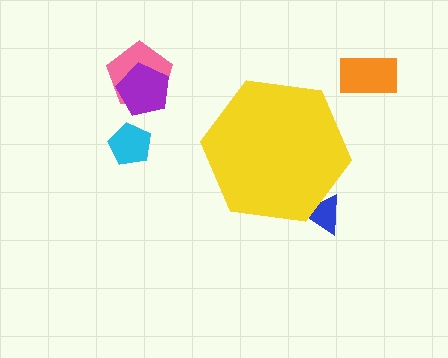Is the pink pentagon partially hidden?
No, the pink pentagon is fully visible.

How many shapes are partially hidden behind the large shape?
1 shape is partially hidden.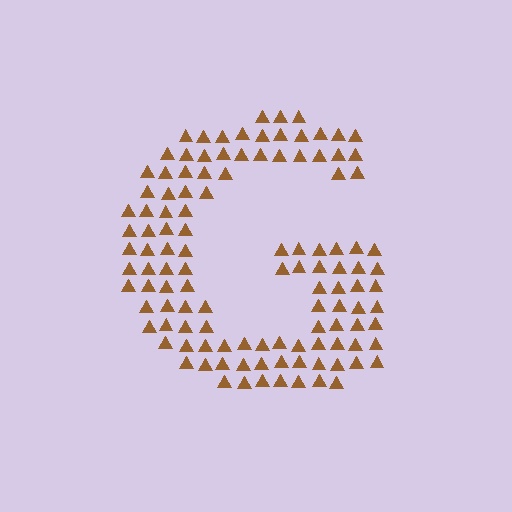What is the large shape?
The large shape is the letter G.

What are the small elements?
The small elements are triangles.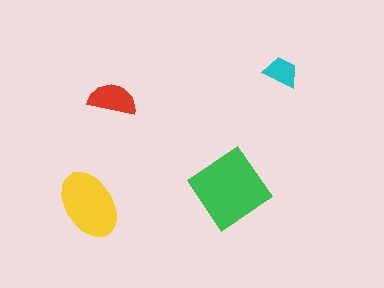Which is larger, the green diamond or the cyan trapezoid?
The green diamond.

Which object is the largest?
The green diamond.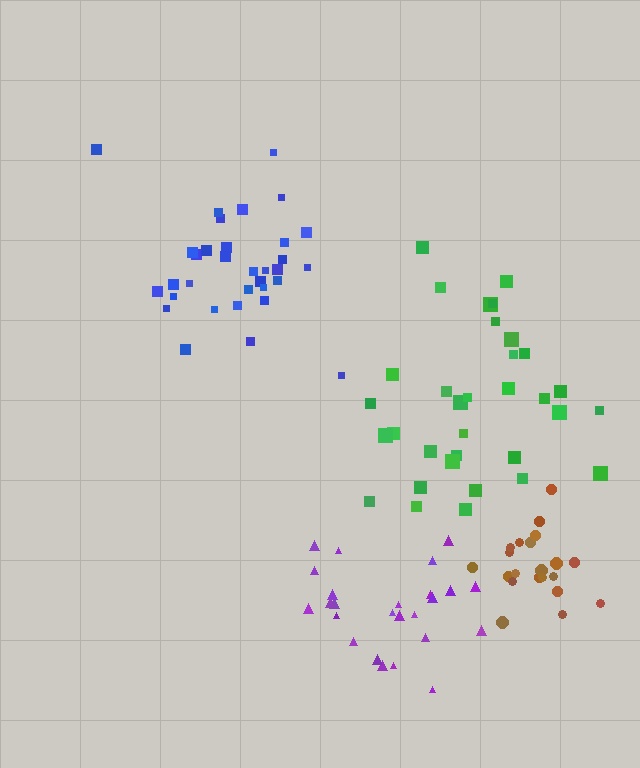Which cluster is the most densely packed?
Brown.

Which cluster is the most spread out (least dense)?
Green.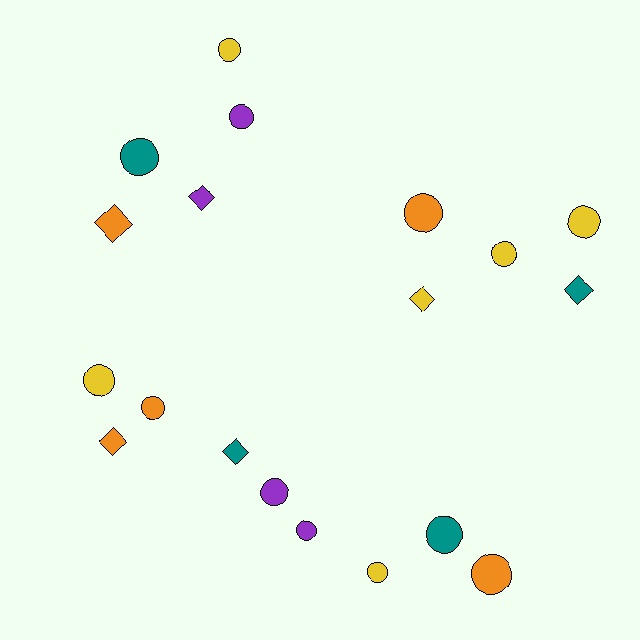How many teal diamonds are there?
There are 2 teal diamonds.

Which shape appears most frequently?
Circle, with 13 objects.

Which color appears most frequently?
Yellow, with 6 objects.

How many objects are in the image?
There are 19 objects.